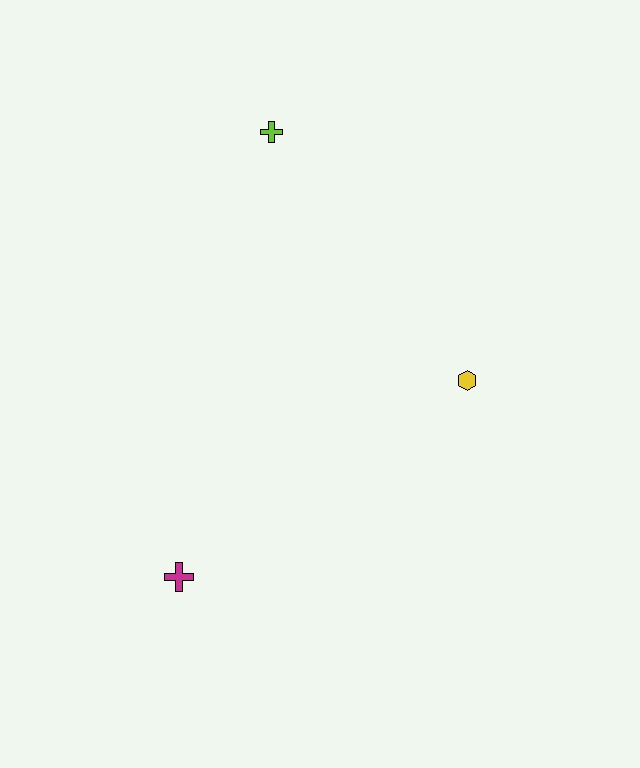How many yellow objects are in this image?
There is 1 yellow object.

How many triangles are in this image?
There are no triangles.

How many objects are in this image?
There are 3 objects.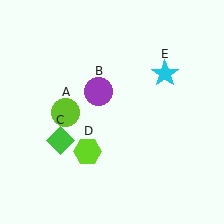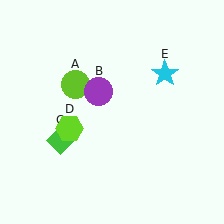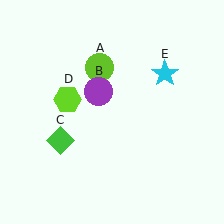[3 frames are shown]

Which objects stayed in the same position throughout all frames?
Purple circle (object B) and green diamond (object C) and cyan star (object E) remained stationary.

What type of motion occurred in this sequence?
The lime circle (object A), lime hexagon (object D) rotated clockwise around the center of the scene.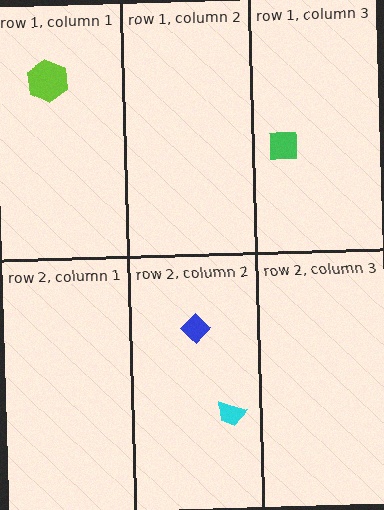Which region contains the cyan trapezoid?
The row 2, column 2 region.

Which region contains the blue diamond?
The row 2, column 2 region.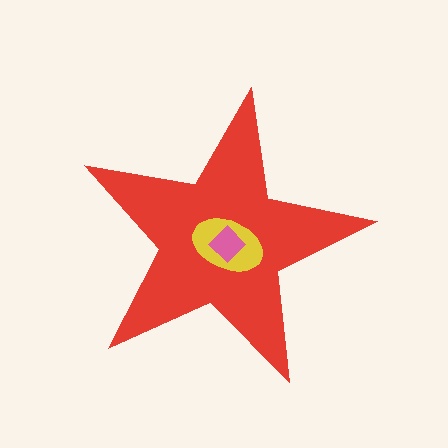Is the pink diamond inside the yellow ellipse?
Yes.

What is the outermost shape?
The red star.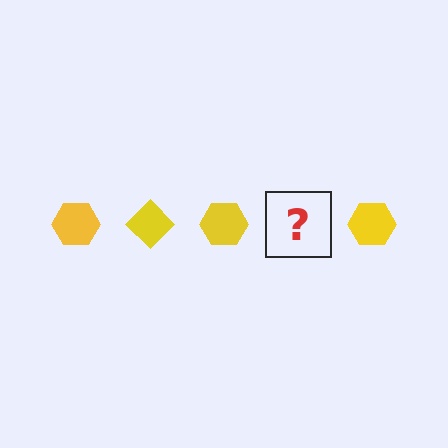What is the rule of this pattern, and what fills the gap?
The rule is that the pattern cycles through hexagon, diamond shapes in yellow. The gap should be filled with a yellow diamond.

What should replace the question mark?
The question mark should be replaced with a yellow diamond.